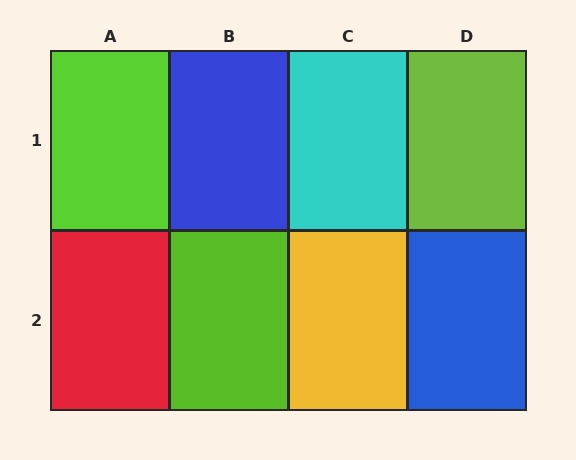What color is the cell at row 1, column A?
Lime.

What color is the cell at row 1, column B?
Blue.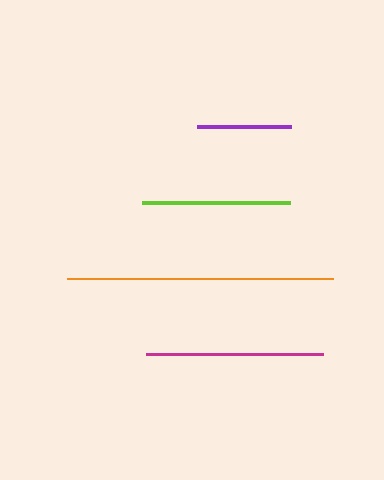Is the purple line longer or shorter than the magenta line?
The magenta line is longer than the purple line.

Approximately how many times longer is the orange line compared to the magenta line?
The orange line is approximately 1.5 times the length of the magenta line.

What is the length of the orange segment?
The orange segment is approximately 266 pixels long.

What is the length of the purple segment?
The purple segment is approximately 94 pixels long.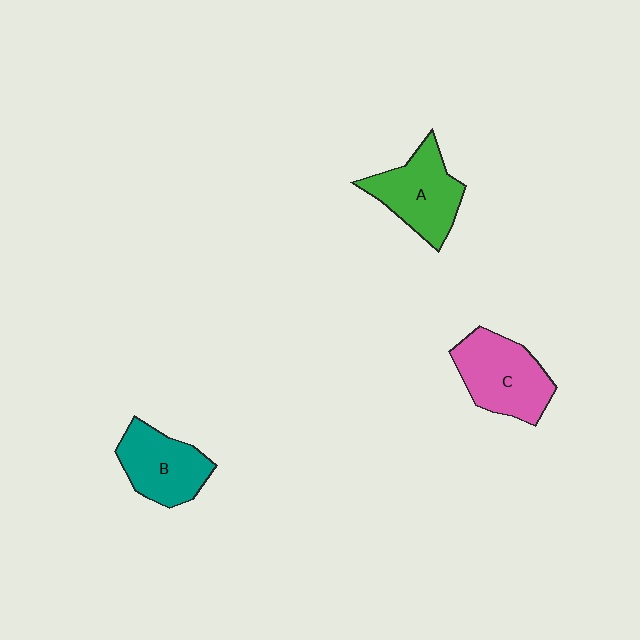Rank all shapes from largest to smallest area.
From largest to smallest: C (pink), A (green), B (teal).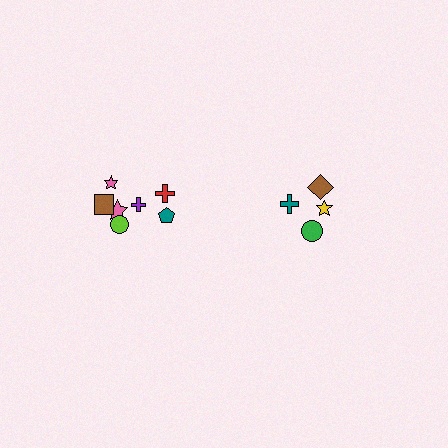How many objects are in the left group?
There are 7 objects.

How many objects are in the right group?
There are 4 objects.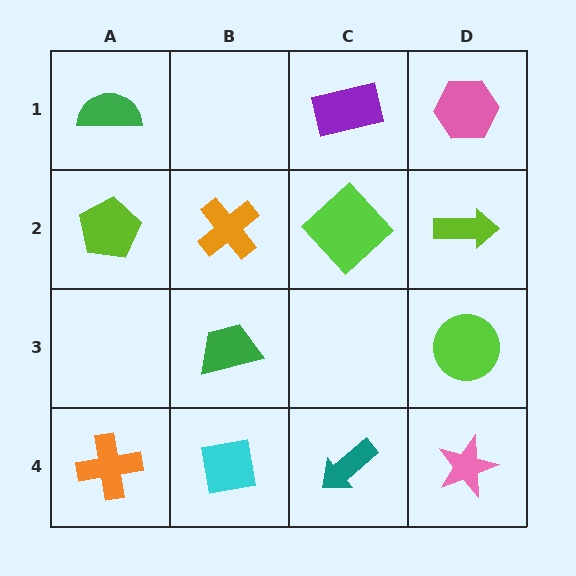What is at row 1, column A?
A green semicircle.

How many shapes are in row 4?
4 shapes.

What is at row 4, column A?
An orange cross.